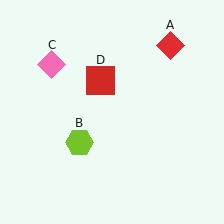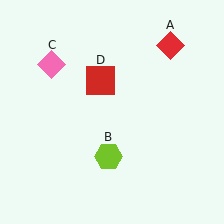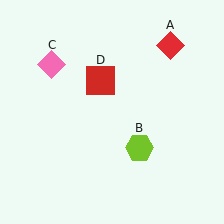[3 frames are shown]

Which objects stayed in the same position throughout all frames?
Red diamond (object A) and pink diamond (object C) and red square (object D) remained stationary.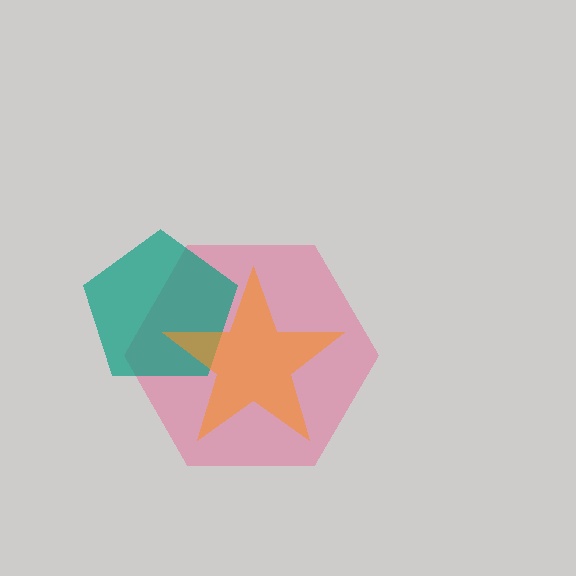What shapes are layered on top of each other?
The layered shapes are: a pink hexagon, a teal pentagon, an orange star.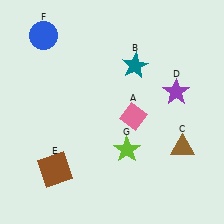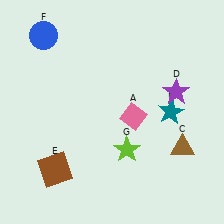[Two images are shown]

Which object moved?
The teal star (B) moved down.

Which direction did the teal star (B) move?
The teal star (B) moved down.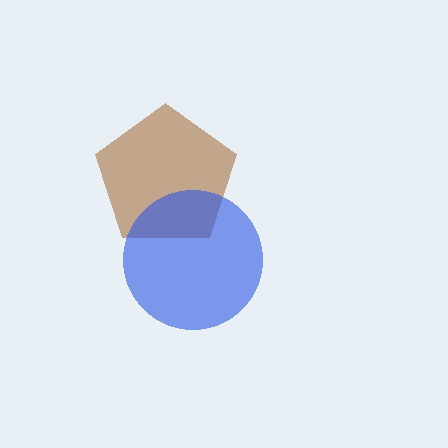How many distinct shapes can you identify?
There are 2 distinct shapes: a brown pentagon, a blue circle.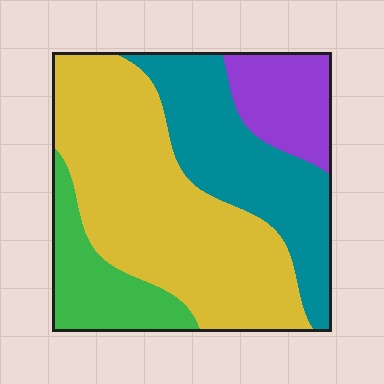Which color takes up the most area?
Yellow, at roughly 45%.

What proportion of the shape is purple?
Purple takes up about one eighth (1/8) of the shape.